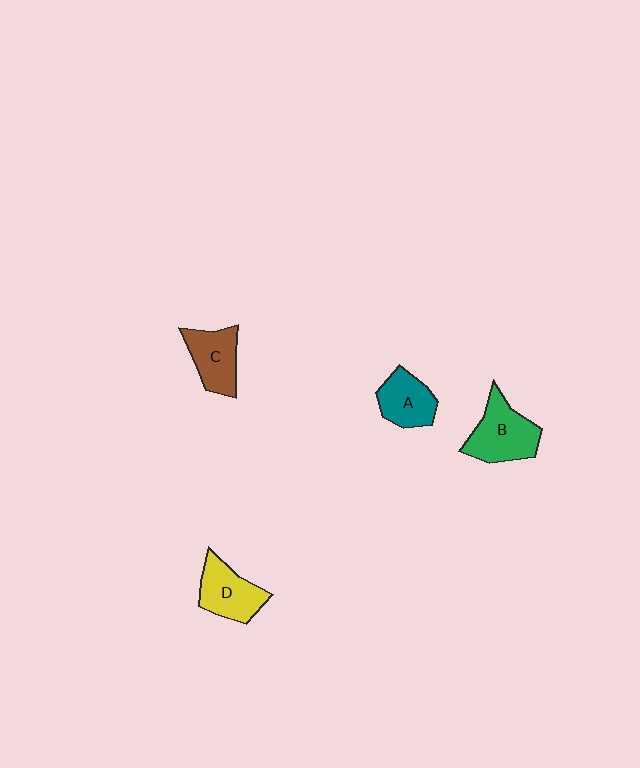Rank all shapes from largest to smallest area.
From largest to smallest: B (green), D (yellow), C (brown), A (teal).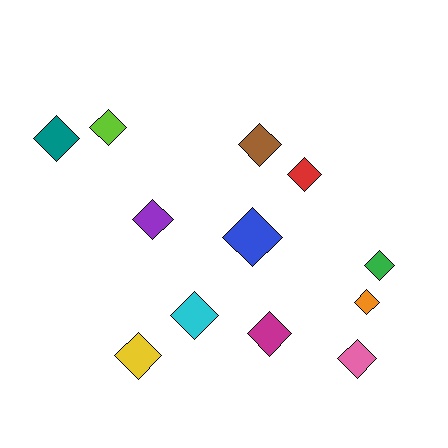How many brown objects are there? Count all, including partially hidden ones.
There is 1 brown object.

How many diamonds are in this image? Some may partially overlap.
There are 12 diamonds.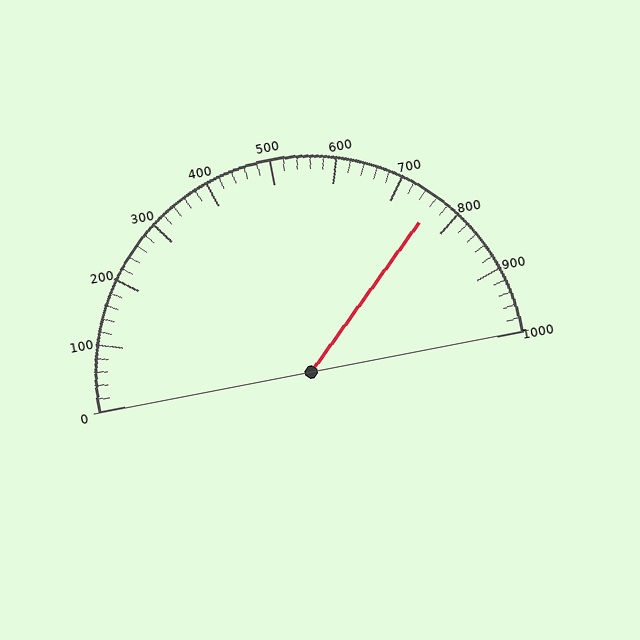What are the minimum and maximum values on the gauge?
The gauge ranges from 0 to 1000.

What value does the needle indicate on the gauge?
The needle indicates approximately 760.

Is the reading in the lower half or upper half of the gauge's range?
The reading is in the upper half of the range (0 to 1000).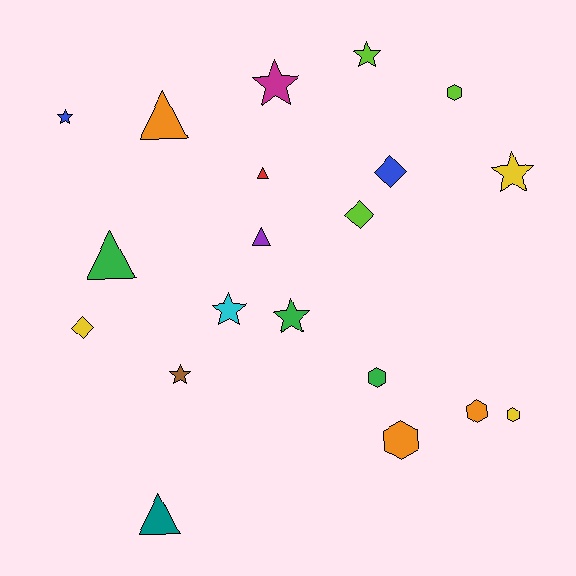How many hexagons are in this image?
There are 5 hexagons.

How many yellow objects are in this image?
There are 3 yellow objects.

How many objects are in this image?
There are 20 objects.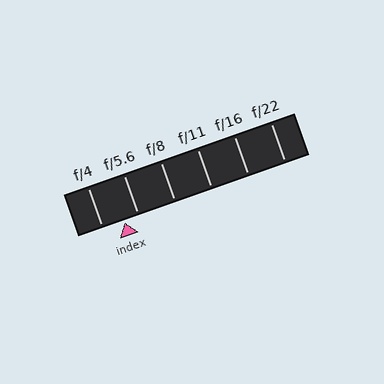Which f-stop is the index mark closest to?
The index mark is closest to f/5.6.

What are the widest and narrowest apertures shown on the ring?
The widest aperture shown is f/4 and the narrowest is f/22.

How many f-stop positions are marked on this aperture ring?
There are 6 f-stop positions marked.